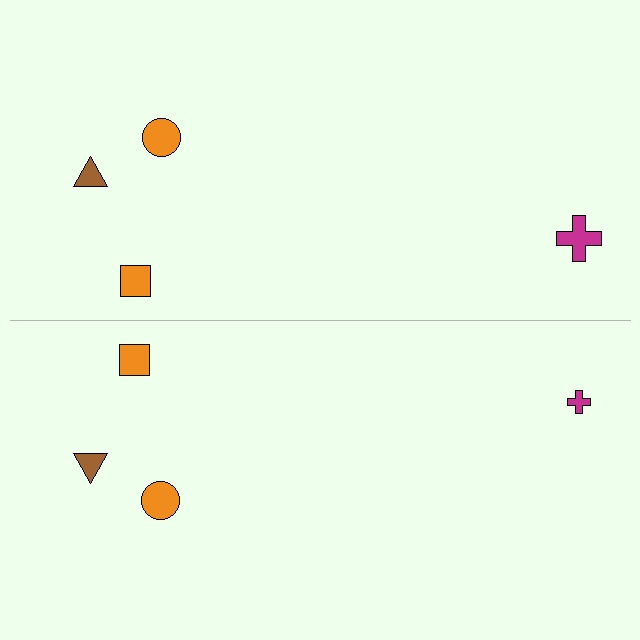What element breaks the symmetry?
The magenta cross on the bottom side has a different size than its mirror counterpart.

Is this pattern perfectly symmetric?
No, the pattern is not perfectly symmetric. The magenta cross on the bottom side has a different size than its mirror counterpart.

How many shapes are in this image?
There are 8 shapes in this image.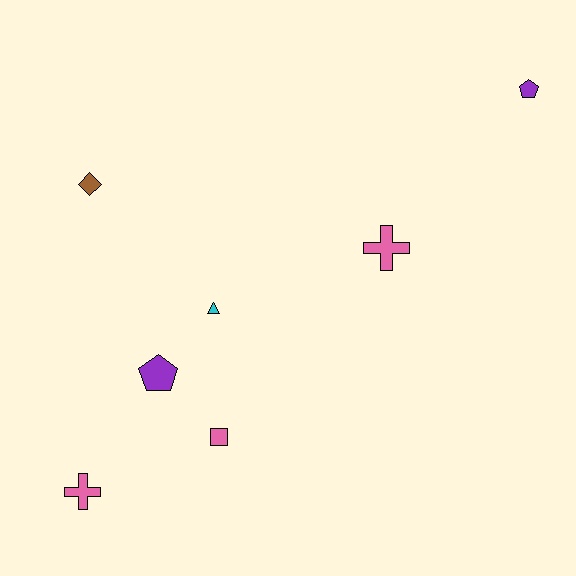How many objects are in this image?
There are 7 objects.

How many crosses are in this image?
There are 2 crosses.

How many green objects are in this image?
There are no green objects.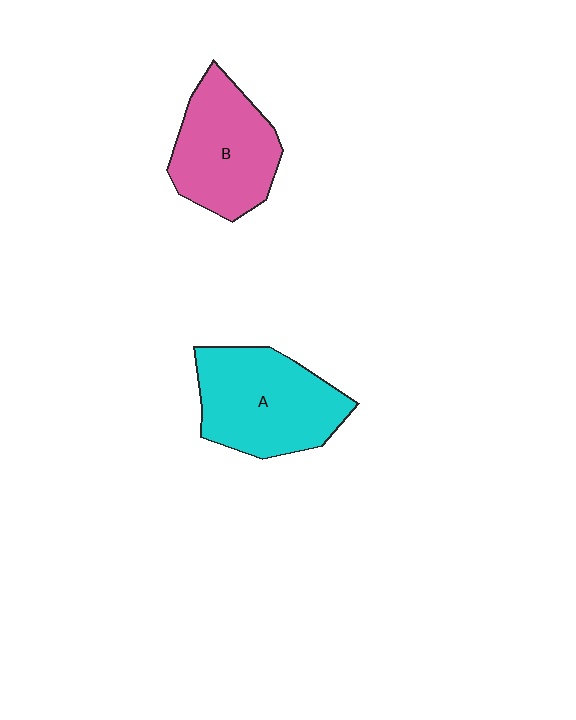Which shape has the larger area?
Shape A (cyan).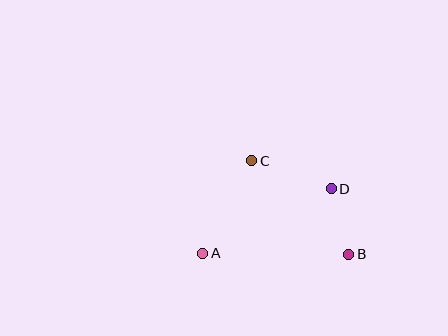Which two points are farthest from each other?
Points A and B are farthest from each other.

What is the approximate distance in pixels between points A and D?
The distance between A and D is approximately 144 pixels.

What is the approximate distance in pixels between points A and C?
The distance between A and C is approximately 105 pixels.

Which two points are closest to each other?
Points B and D are closest to each other.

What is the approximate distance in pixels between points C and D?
The distance between C and D is approximately 84 pixels.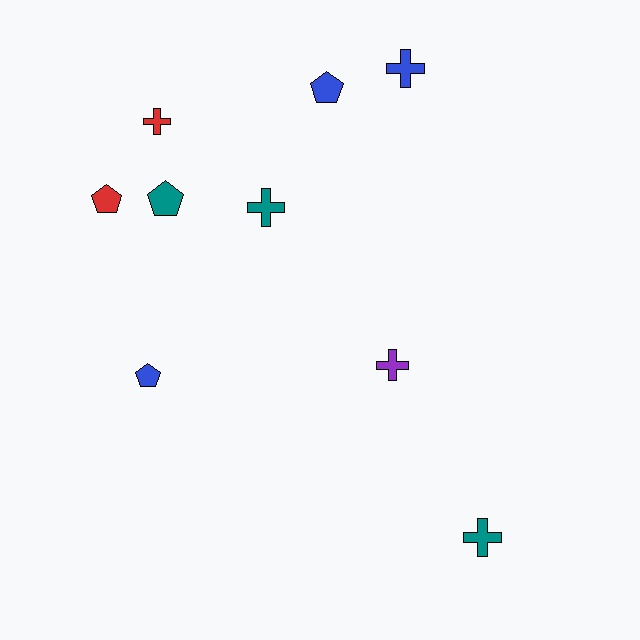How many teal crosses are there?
There are 2 teal crosses.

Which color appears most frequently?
Teal, with 3 objects.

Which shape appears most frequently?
Cross, with 5 objects.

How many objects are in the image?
There are 9 objects.